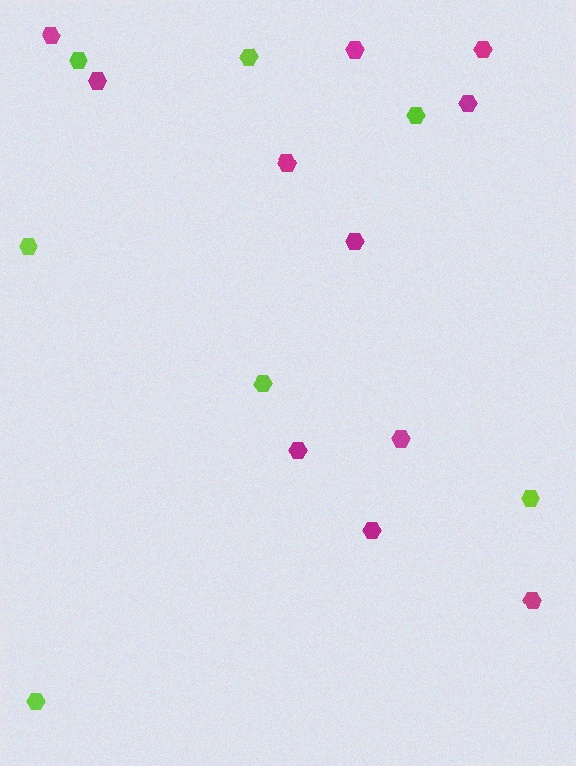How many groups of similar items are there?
There are 2 groups: one group of lime hexagons (7) and one group of magenta hexagons (11).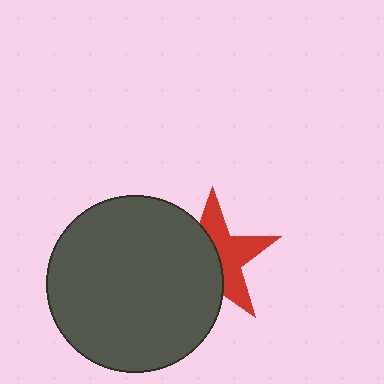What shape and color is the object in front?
The object in front is a dark gray circle.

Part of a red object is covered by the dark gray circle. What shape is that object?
It is a star.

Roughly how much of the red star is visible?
About half of it is visible (roughly 49%).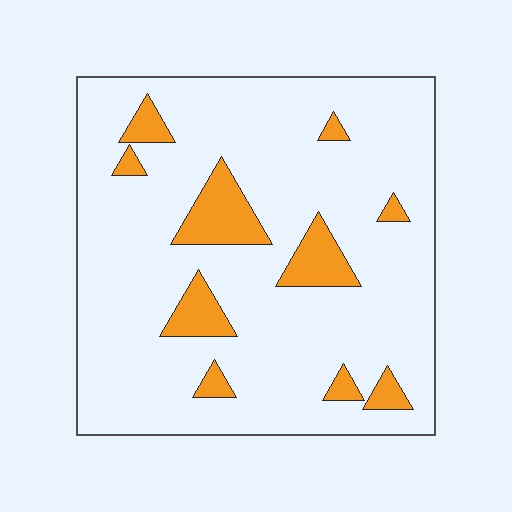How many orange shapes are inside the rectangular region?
10.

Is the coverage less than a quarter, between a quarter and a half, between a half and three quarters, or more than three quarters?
Less than a quarter.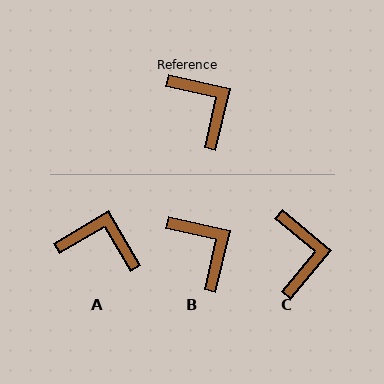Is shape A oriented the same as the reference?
No, it is off by about 43 degrees.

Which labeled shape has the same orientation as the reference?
B.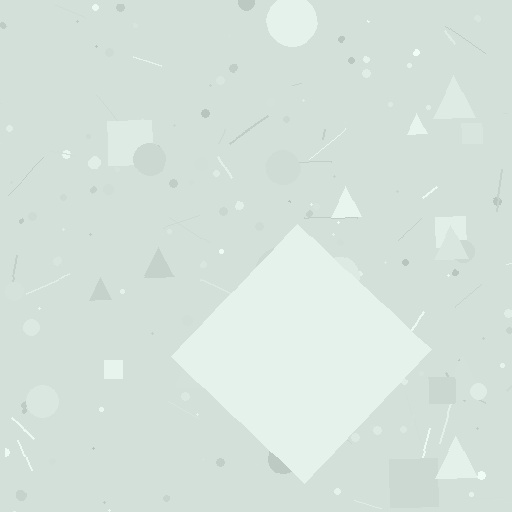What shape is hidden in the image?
A diamond is hidden in the image.